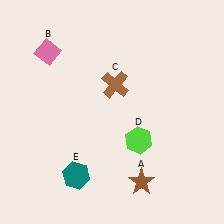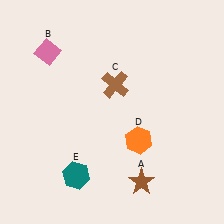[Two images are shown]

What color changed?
The hexagon (D) changed from lime in Image 1 to orange in Image 2.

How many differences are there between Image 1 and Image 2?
There is 1 difference between the two images.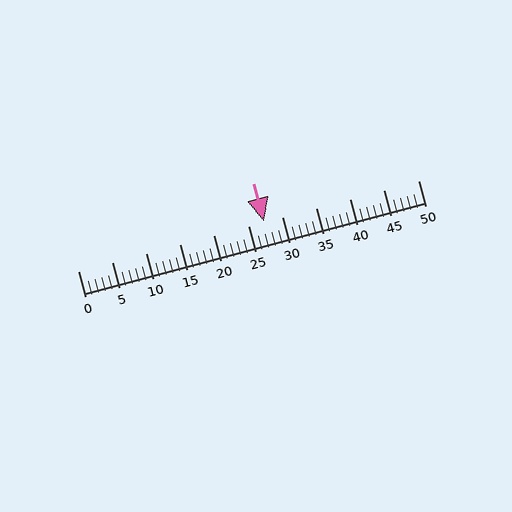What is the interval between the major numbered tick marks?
The major tick marks are spaced 5 units apart.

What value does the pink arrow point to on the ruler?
The pink arrow points to approximately 27.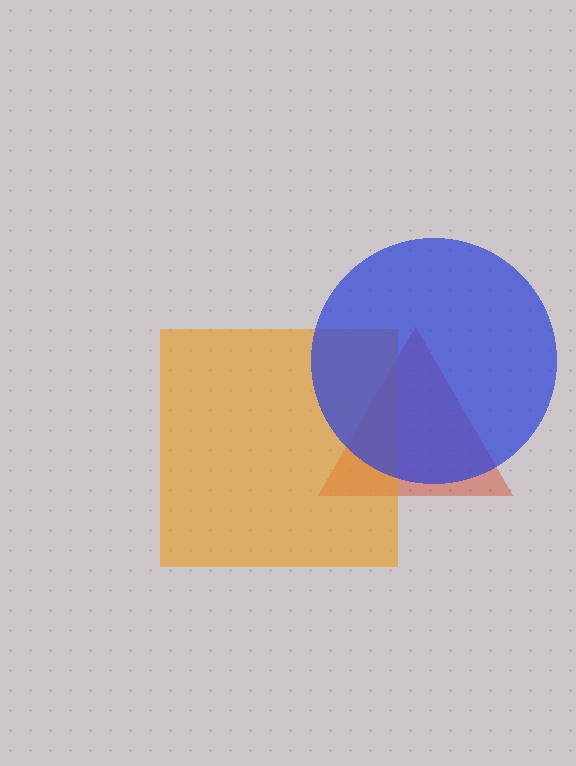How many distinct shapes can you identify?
There are 3 distinct shapes: a red triangle, an orange square, a blue circle.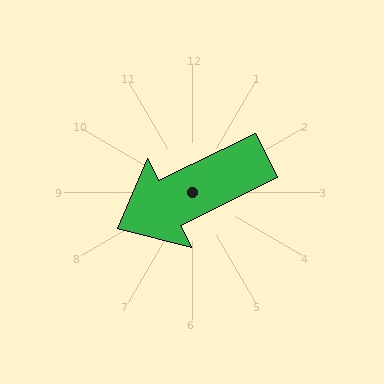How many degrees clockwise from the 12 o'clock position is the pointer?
Approximately 244 degrees.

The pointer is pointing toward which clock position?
Roughly 8 o'clock.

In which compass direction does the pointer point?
Southwest.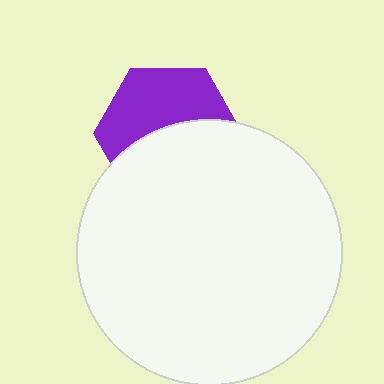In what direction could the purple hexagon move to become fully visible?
The purple hexagon could move up. That would shift it out from behind the white circle entirely.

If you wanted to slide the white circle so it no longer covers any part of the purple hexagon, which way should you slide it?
Slide it down — that is the most direct way to separate the two shapes.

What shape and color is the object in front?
The object in front is a white circle.